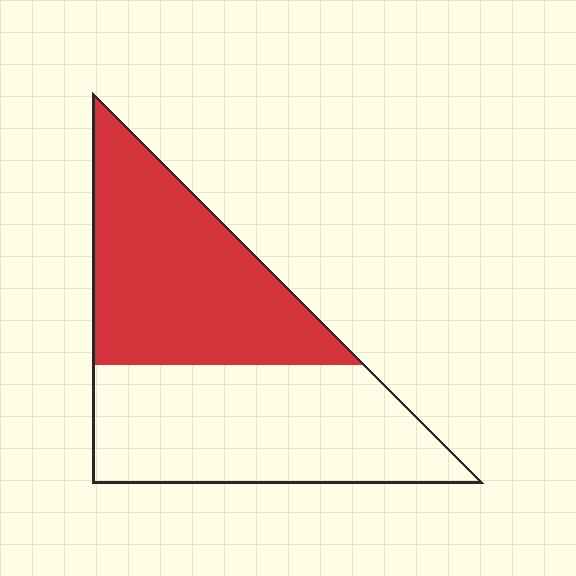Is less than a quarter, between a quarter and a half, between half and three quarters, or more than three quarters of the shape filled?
Between a quarter and a half.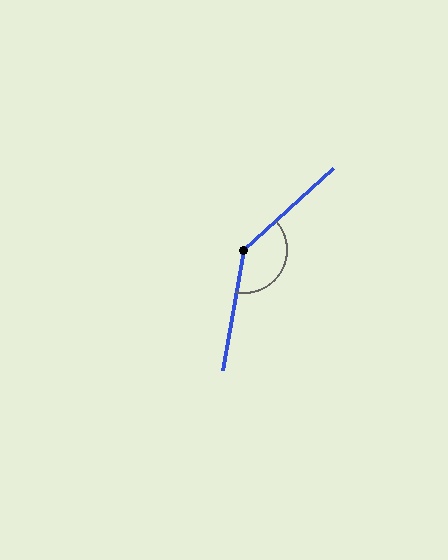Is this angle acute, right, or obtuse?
It is obtuse.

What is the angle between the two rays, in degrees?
Approximately 142 degrees.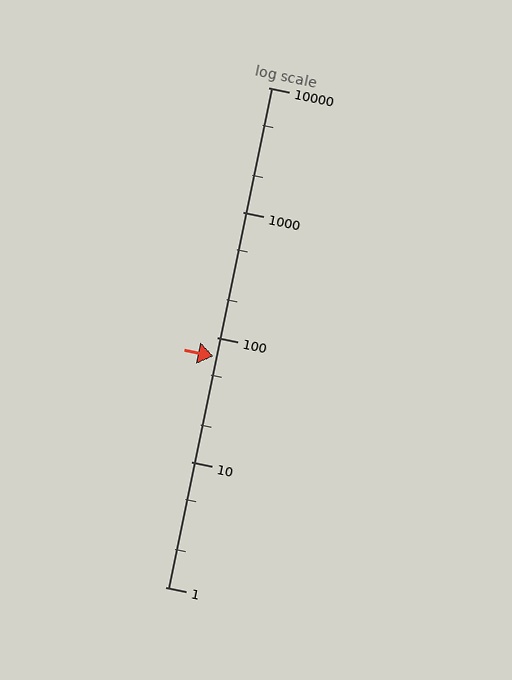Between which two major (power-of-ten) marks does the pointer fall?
The pointer is between 10 and 100.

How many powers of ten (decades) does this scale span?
The scale spans 4 decades, from 1 to 10000.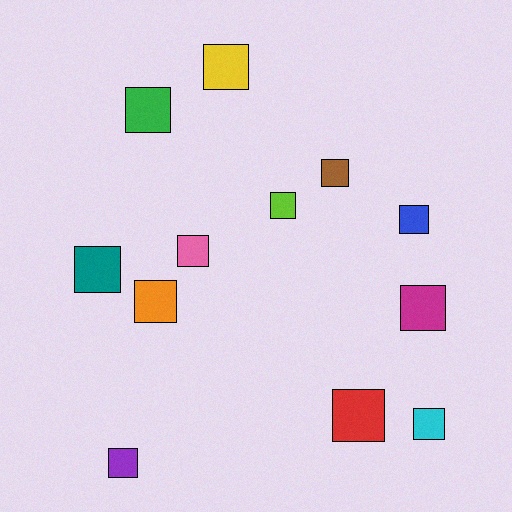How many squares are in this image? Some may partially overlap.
There are 12 squares.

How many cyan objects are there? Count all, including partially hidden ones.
There is 1 cyan object.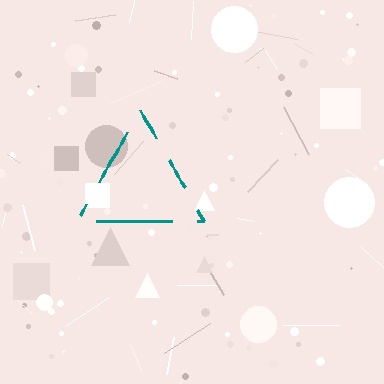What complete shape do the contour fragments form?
The contour fragments form a triangle.